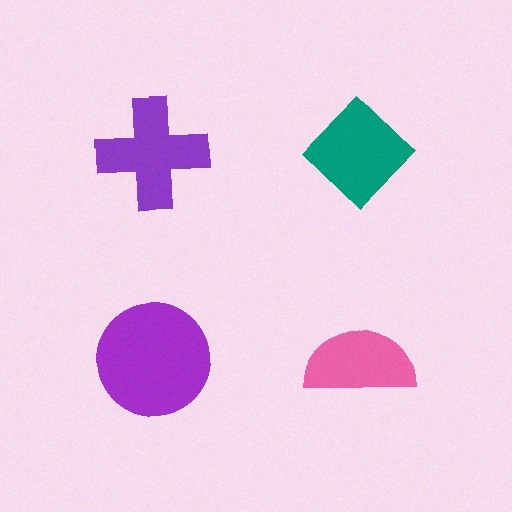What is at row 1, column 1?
A purple cross.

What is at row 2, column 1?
A purple circle.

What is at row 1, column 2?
A teal diamond.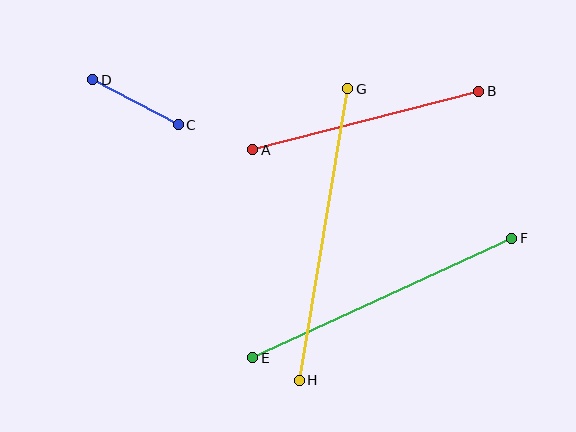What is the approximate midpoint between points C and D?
The midpoint is at approximately (135, 102) pixels.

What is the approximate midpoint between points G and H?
The midpoint is at approximately (323, 235) pixels.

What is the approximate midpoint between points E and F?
The midpoint is at approximately (382, 298) pixels.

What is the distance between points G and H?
The distance is approximately 295 pixels.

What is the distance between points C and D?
The distance is approximately 97 pixels.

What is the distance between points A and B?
The distance is approximately 233 pixels.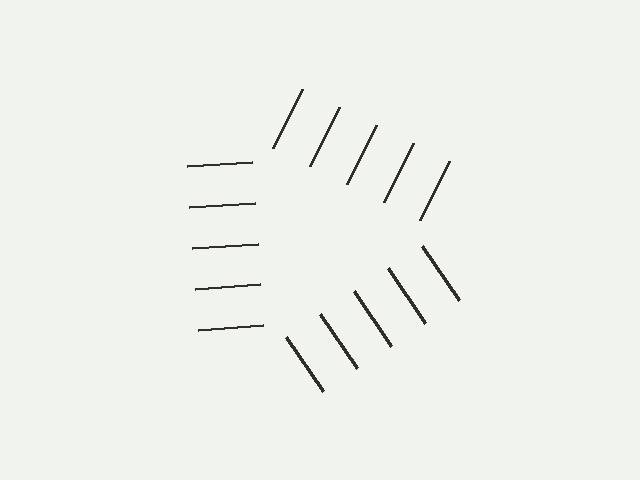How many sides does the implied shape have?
3 sides — the line-ends trace a triangle.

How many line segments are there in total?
15 — 5 along each of the 3 edges.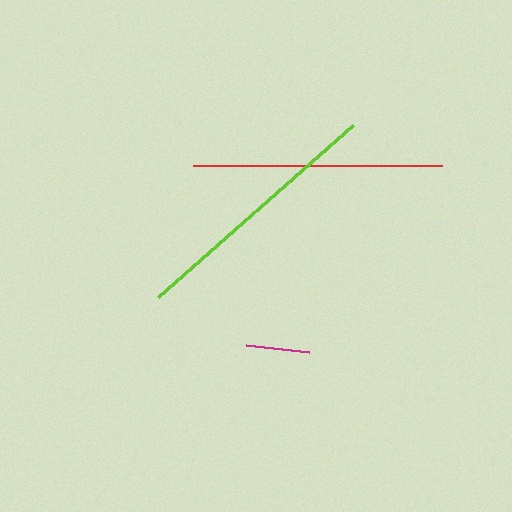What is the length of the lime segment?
The lime segment is approximately 260 pixels long.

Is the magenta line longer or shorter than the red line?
The red line is longer than the magenta line.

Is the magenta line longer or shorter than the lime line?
The lime line is longer than the magenta line.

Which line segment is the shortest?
The magenta line is the shortest at approximately 63 pixels.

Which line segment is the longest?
The lime line is the longest at approximately 260 pixels.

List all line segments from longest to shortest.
From longest to shortest: lime, red, magenta.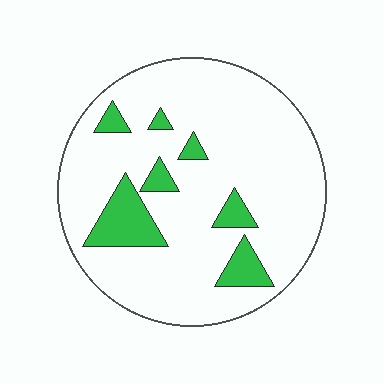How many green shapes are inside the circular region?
7.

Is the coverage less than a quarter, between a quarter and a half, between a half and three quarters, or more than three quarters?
Less than a quarter.